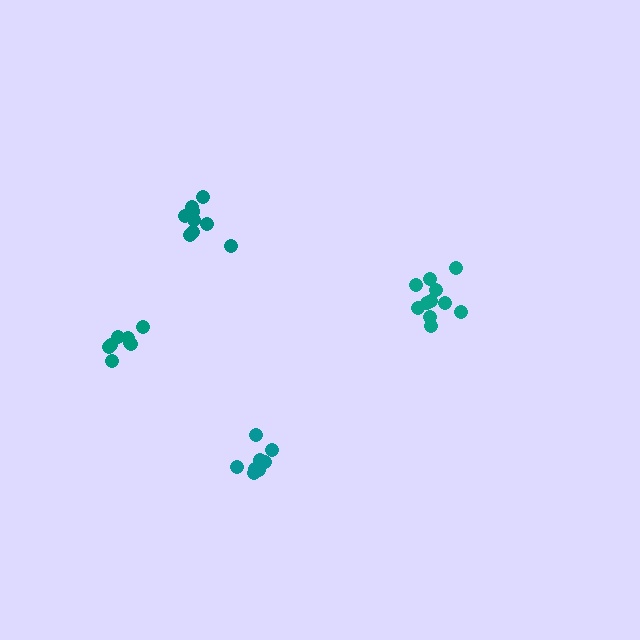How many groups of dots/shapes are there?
There are 4 groups.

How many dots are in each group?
Group 1: 11 dots, Group 2: 8 dots, Group 3: 10 dots, Group 4: 8 dots (37 total).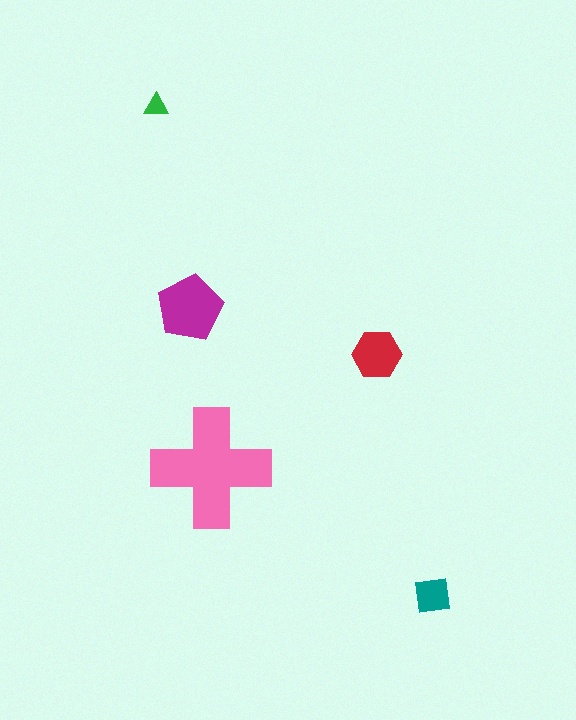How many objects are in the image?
There are 5 objects in the image.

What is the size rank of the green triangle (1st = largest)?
5th.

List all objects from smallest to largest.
The green triangle, the teal square, the red hexagon, the magenta pentagon, the pink cross.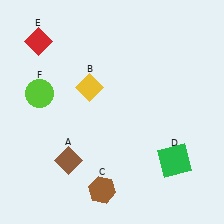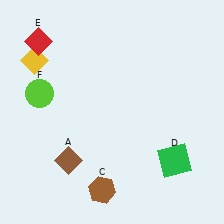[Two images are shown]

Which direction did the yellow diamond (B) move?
The yellow diamond (B) moved left.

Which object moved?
The yellow diamond (B) moved left.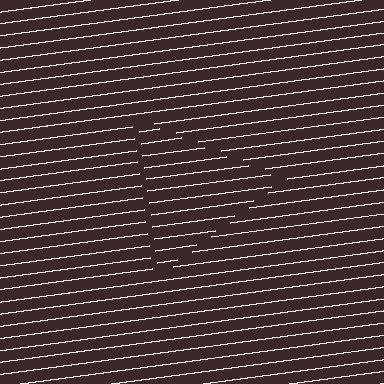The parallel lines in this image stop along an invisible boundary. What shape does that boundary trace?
An illusory triangle. The interior of the shape contains the same grating, shifted by half a period — the contour is defined by the phase discontinuity where line-ends from the inner and outer gratings abut.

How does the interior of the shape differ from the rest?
The interior of the shape contains the same grating, shifted by half a period — the contour is defined by the phase discontinuity where line-ends from the inner and outer gratings abut.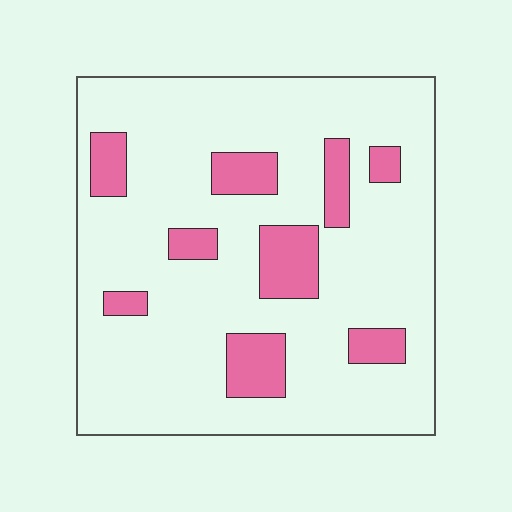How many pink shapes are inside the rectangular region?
9.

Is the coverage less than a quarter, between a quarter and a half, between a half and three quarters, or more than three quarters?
Less than a quarter.